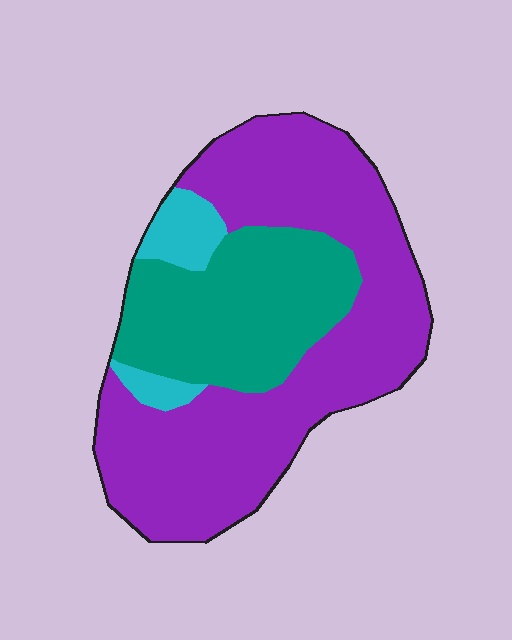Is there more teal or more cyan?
Teal.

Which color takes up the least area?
Cyan, at roughly 10%.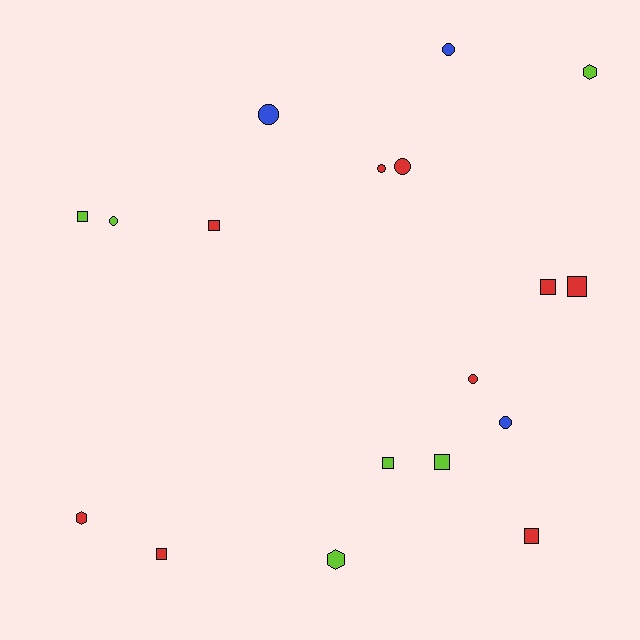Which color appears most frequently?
Red, with 9 objects.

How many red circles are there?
There are 3 red circles.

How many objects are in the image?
There are 18 objects.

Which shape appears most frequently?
Square, with 8 objects.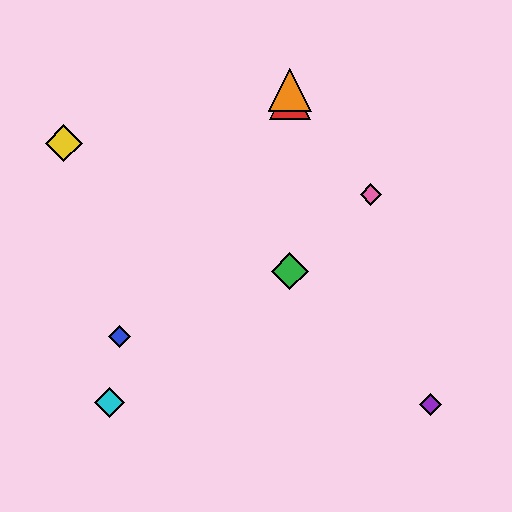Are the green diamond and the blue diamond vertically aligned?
No, the green diamond is at x≈290 and the blue diamond is at x≈120.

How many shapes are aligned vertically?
3 shapes (the red triangle, the green diamond, the orange triangle) are aligned vertically.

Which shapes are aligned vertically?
The red triangle, the green diamond, the orange triangle are aligned vertically.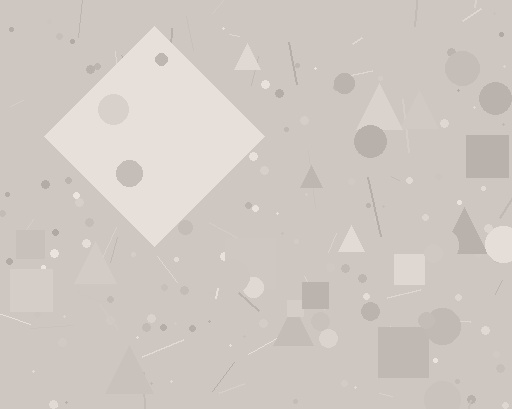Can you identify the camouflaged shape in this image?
The camouflaged shape is a diamond.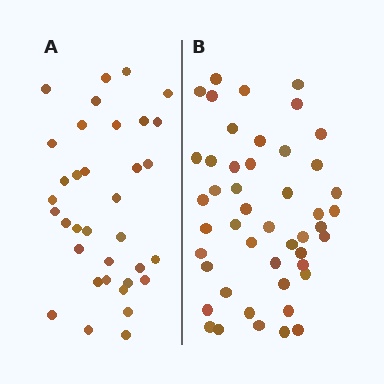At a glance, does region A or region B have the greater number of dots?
Region B (the right region) has more dots.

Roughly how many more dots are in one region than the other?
Region B has roughly 12 or so more dots than region A.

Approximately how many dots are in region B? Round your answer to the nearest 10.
About 50 dots. (The exact count is 47, which rounds to 50.)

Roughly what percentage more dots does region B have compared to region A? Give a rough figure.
About 35% more.